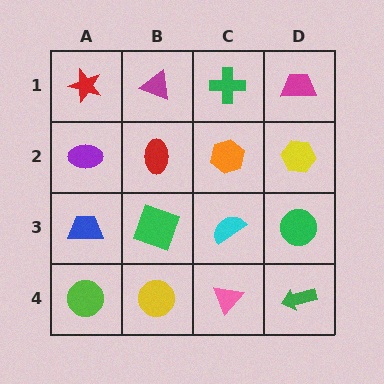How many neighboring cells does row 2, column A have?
3.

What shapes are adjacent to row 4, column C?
A cyan semicircle (row 3, column C), a yellow circle (row 4, column B), a green arrow (row 4, column D).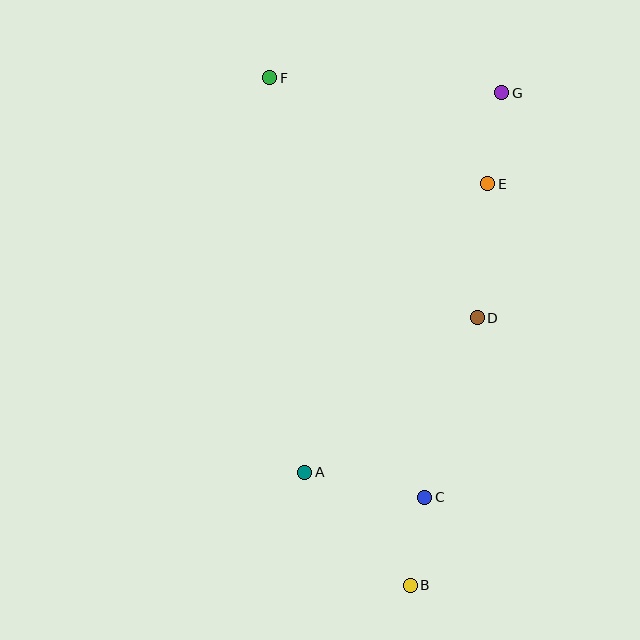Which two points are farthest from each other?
Points B and F are farthest from each other.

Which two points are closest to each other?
Points B and C are closest to each other.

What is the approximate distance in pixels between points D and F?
The distance between D and F is approximately 318 pixels.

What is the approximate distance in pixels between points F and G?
The distance between F and G is approximately 233 pixels.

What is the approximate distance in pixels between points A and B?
The distance between A and B is approximately 155 pixels.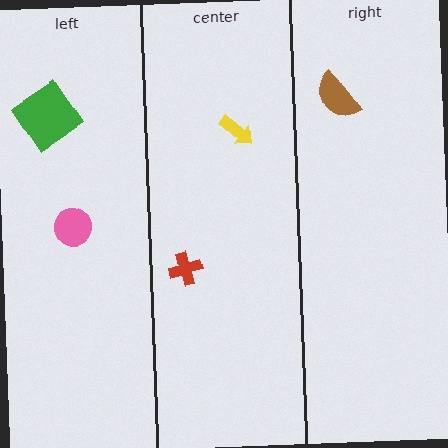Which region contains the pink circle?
The left region.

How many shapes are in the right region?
1.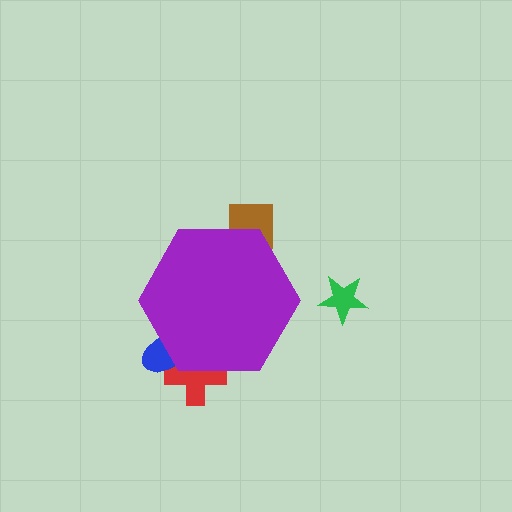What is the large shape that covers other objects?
A purple hexagon.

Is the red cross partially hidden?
Yes, the red cross is partially hidden behind the purple hexagon.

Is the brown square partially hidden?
Yes, the brown square is partially hidden behind the purple hexagon.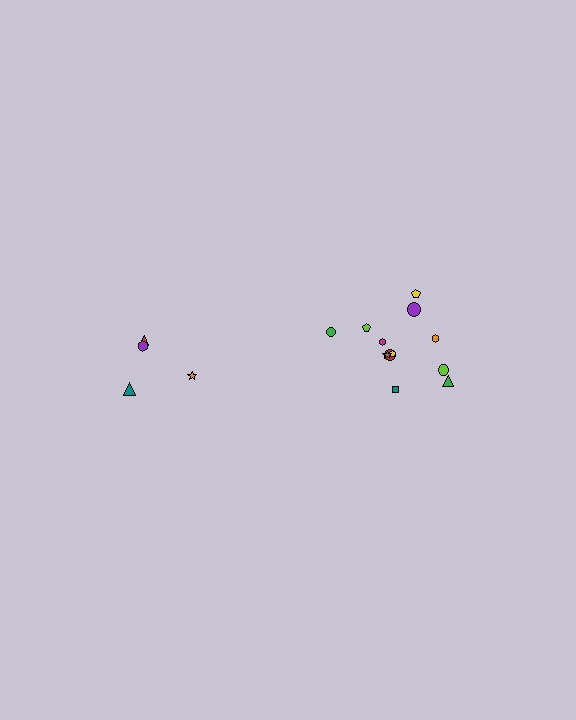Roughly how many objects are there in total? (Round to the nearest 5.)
Roughly 15 objects in total.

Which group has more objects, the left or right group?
The right group.